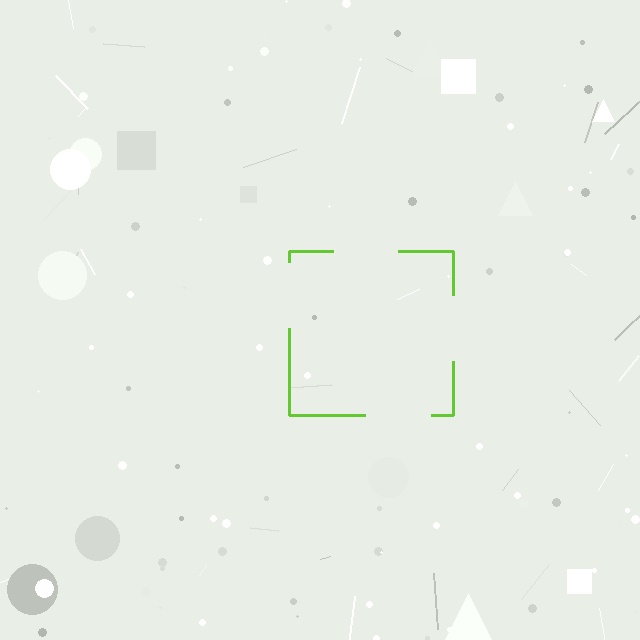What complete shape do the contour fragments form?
The contour fragments form a square.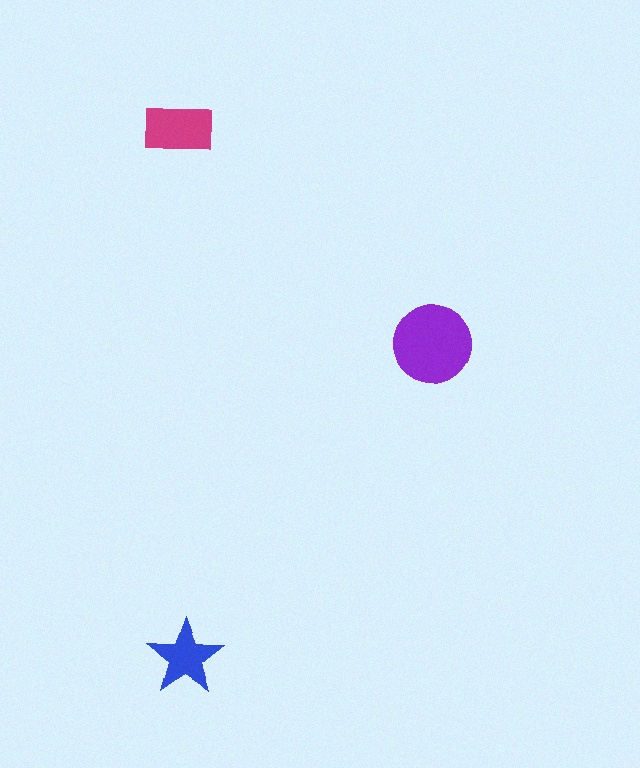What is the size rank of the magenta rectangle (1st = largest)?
2nd.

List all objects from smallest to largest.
The blue star, the magenta rectangle, the purple circle.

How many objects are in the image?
There are 3 objects in the image.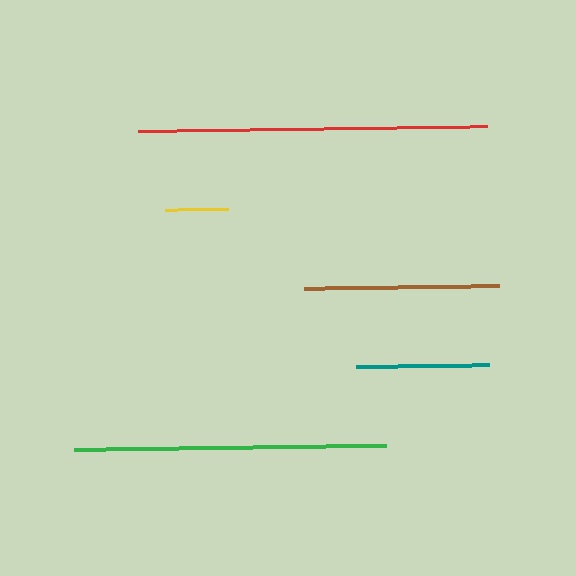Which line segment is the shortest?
The yellow line is the shortest at approximately 64 pixels.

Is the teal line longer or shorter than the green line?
The green line is longer than the teal line.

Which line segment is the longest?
The red line is the longest at approximately 349 pixels.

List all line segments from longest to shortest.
From longest to shortest: red, green, brown, teal, yellow.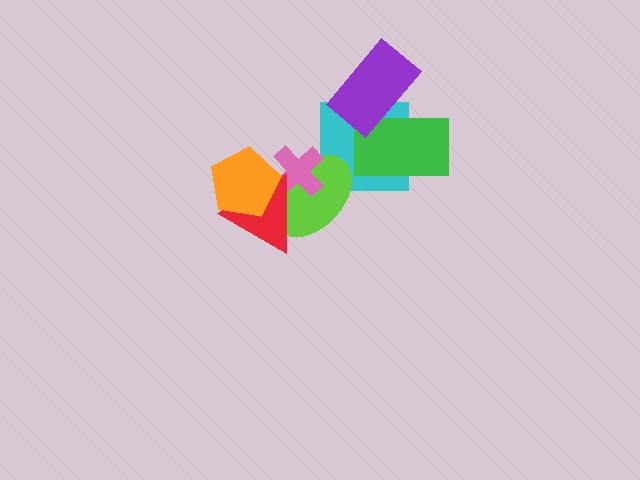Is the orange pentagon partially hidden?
No, no other shape covers it.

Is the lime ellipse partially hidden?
Yes, it is partially covered by another shape.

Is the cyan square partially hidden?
Yes, it is partially covered by another shape.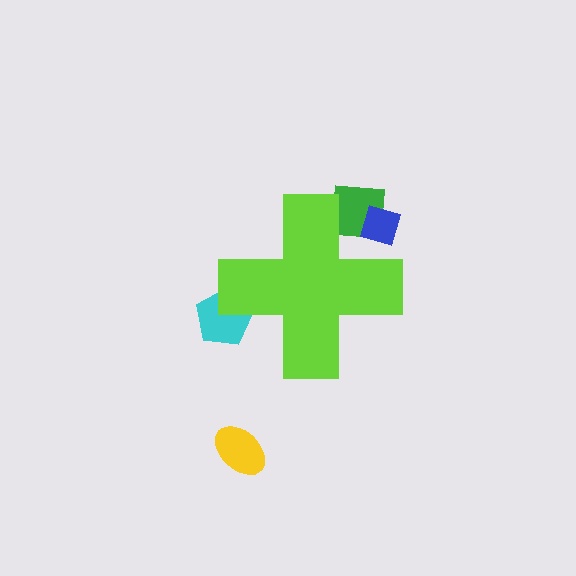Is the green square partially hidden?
Yes, the green square is partially hidden behind the lime cross.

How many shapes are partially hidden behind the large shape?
3 shapes are partially hidden.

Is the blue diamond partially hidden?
Yes, the blue diamond is partially hidden behind the lime cross.